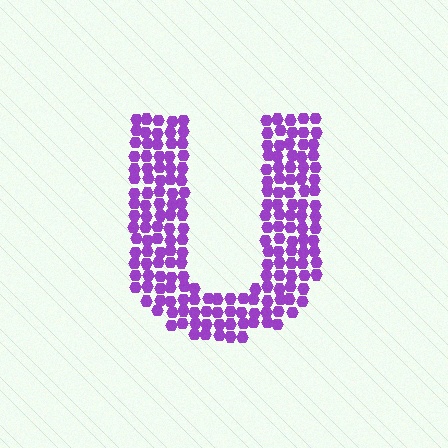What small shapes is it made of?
It is made of small hexagons.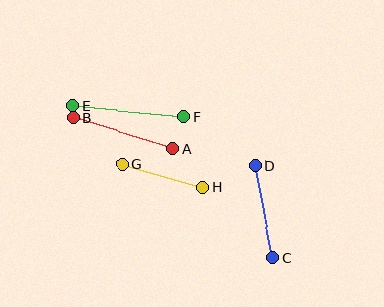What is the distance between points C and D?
The distance is approximately 93 pixels.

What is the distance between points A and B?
The distance is approximately 104 pixels.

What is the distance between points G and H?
The distance is approximately 84 pixels.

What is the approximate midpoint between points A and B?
The midpoint is at approximately (123, 133) pixels.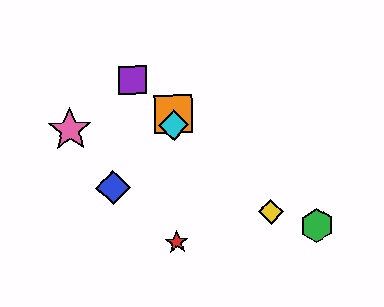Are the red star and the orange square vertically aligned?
Yes, both are at x≈177.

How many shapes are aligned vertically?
3 shapes (the red star, the orange square, the cyan diamond) are aligned vertically.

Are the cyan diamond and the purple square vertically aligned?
No, the cyan diamond is at x≈174 and the purple square is at x≈132.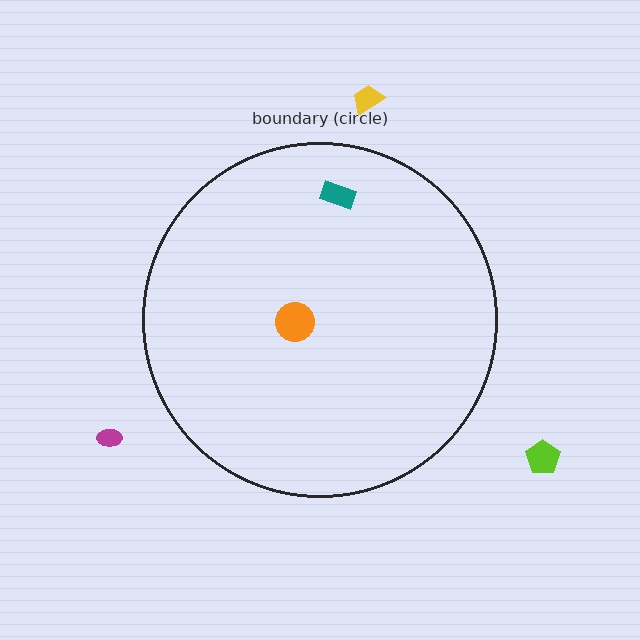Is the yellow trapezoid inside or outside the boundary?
Outside.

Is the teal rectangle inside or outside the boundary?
Inside.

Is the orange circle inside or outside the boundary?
Inside.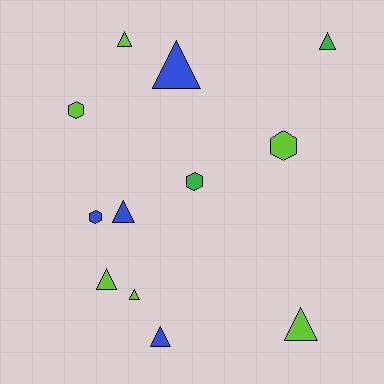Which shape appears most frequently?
Triangle, with 8 objects.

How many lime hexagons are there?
There are 2 lime hexagons.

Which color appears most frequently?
Lime, with 6 objects.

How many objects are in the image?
There are 12 objects.